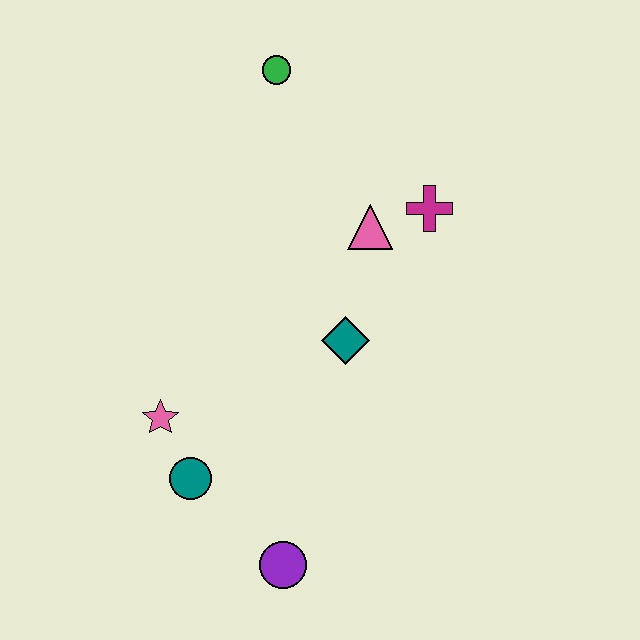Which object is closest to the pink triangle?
The magenta cross is closest to the pink triangle.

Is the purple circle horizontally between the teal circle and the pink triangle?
Yes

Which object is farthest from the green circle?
The purple circle is farthest from the green circle.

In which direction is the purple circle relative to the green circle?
The purple circle is below the green circle.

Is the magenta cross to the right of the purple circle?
Yes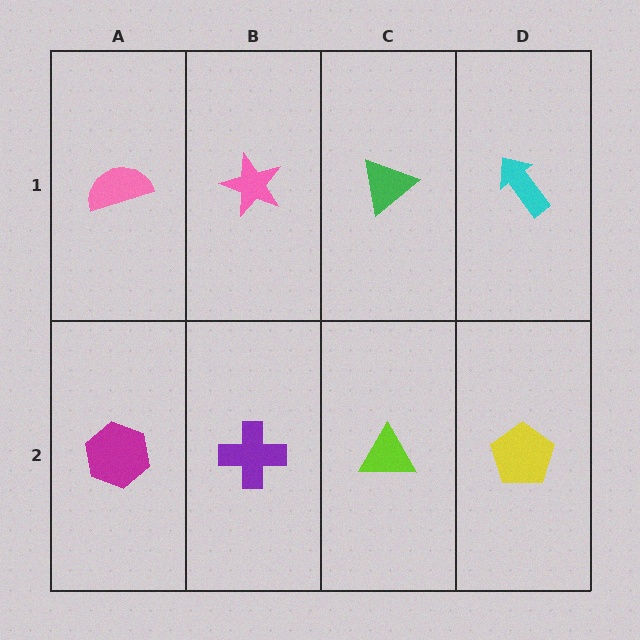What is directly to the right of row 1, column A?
A pink star.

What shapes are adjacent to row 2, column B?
A pink star (row 1, column B), a magenta hexagon (row 2, column A), a lime triangle (row 2, column C).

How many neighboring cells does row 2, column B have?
3.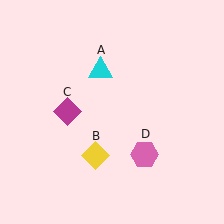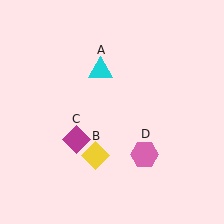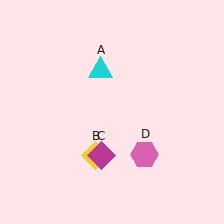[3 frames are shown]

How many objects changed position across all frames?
1 object changed position: magenta diamond (object C).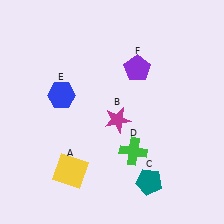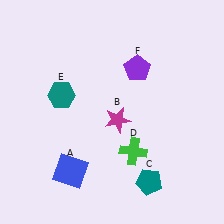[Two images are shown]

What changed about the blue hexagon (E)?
In Image 1, E is blue. In Image 2, it changed to teal.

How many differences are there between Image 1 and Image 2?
There are 2 differences between the two images.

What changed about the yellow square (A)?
In Image 1, A is yellow. In Image 2, it changed to blue.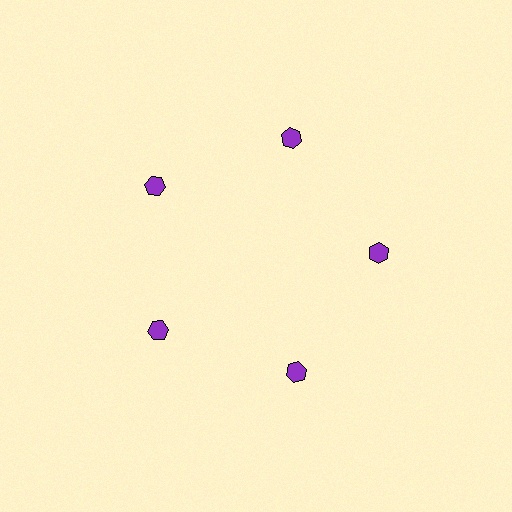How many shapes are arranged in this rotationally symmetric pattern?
There are 5 shapes, arranged in 5 groups of 1.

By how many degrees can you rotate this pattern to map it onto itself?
The pattern maps onto itself every 72 degrees of rotation.